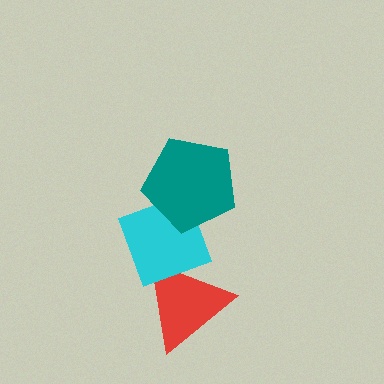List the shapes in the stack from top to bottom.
From top to bottom: the teal pentagon, the cyan diamond, the red triangle.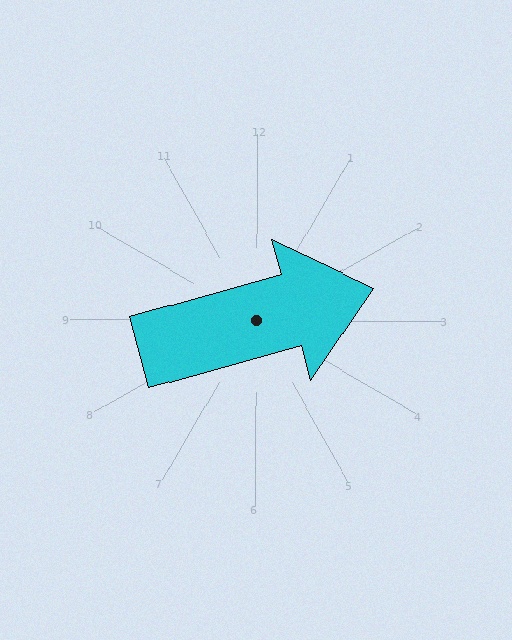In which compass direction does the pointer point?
East.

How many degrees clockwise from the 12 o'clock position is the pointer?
Approximately 74 degrees.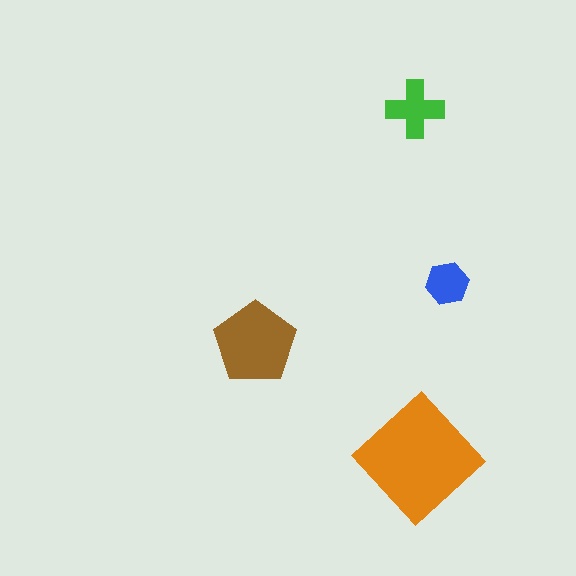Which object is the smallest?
The blue hexagon.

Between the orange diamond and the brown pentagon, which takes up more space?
The orange diamond.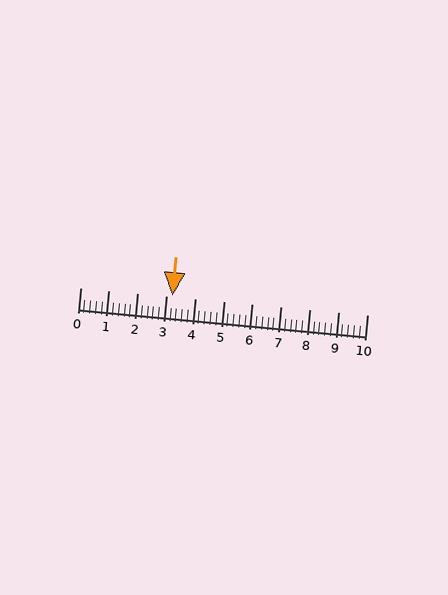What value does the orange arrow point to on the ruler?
The orange arrow points to approximately 3.2.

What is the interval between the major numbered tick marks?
The major tick marks are spaced 1 units apart.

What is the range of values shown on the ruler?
The ruler shows values from 0 to 10.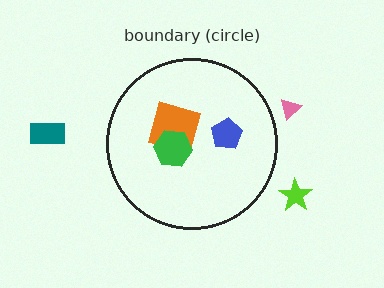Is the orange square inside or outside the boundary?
Inside.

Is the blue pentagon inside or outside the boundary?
Inside.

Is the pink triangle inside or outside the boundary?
Outside.